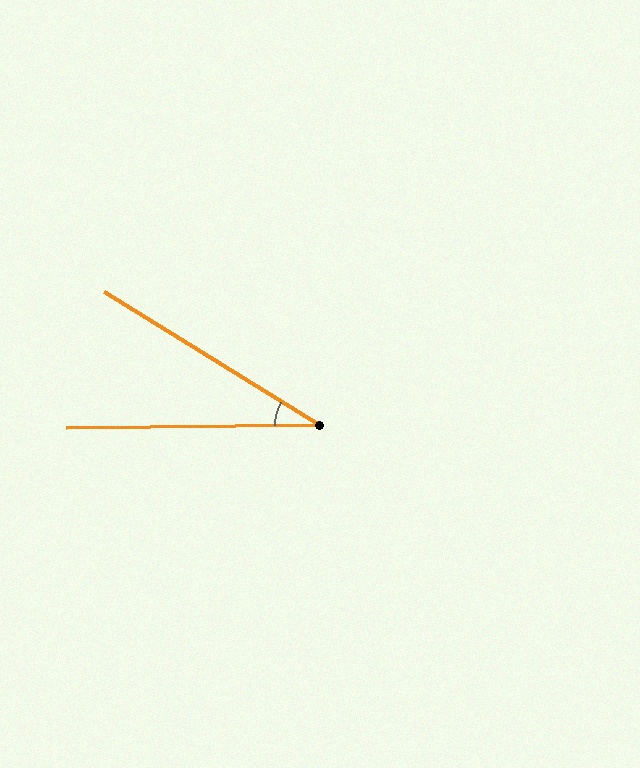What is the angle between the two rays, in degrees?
Approximately 32 degrees.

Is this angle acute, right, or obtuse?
It is acute.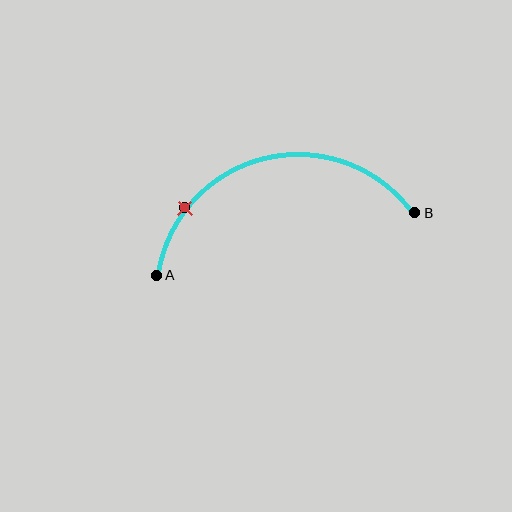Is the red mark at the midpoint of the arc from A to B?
No. The red mark lies on the arc but is closer to endpoint A. The arc midpoint would be at the point on the curve equidistant along the arc from both A and B.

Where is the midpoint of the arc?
The arc midpoint is the point on the curve farthest from the straight line joining A and B. It sits above that line.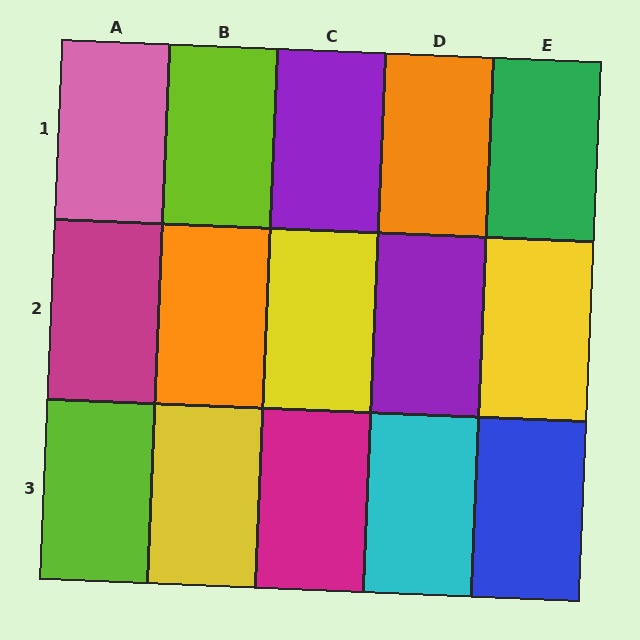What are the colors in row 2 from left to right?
Magenta, orange, yellow, purple, yellow.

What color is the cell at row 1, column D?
Orange.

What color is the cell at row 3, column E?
Blue.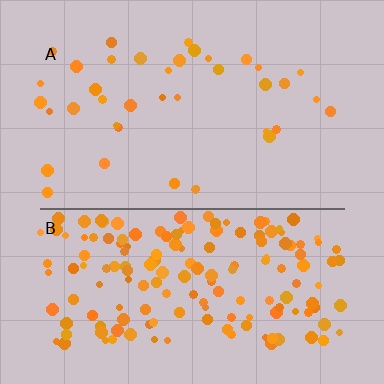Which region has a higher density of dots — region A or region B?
B (the bottom).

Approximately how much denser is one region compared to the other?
Approximately 4.3× — region B over region A.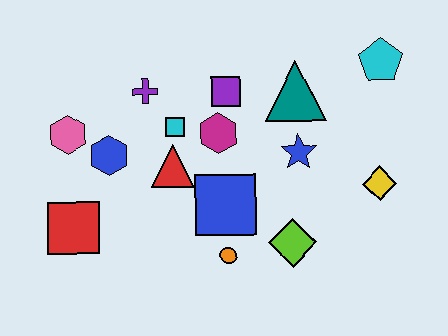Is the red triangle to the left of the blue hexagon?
No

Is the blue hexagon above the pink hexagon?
No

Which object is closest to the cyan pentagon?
The teal triangle is closest to the cyan pentagon.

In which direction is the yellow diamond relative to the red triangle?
The yellow diamond is to the right of the red triangle.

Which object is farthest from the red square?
The cyan pentagon is farthest from the red square.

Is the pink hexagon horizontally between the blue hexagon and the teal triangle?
No